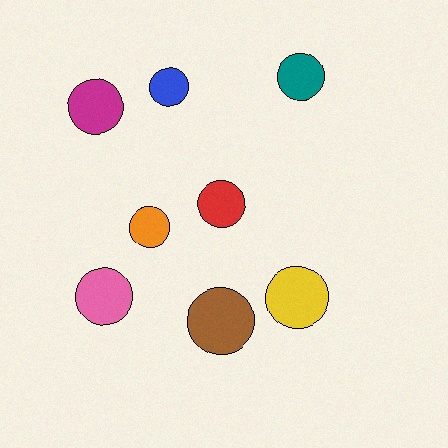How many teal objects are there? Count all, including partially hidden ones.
There is 1 teal object.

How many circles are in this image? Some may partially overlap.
There are 8 circles.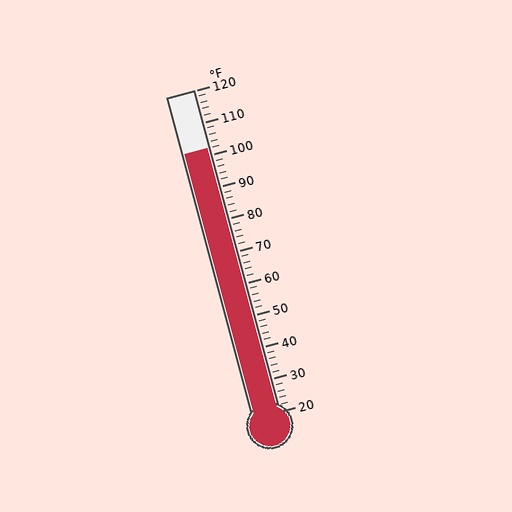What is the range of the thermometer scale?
The thermometer scale ranges from 20°F to 120°F.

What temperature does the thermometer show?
The thermometer shows approximately 102°F.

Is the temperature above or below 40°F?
The temperature is above 40°F.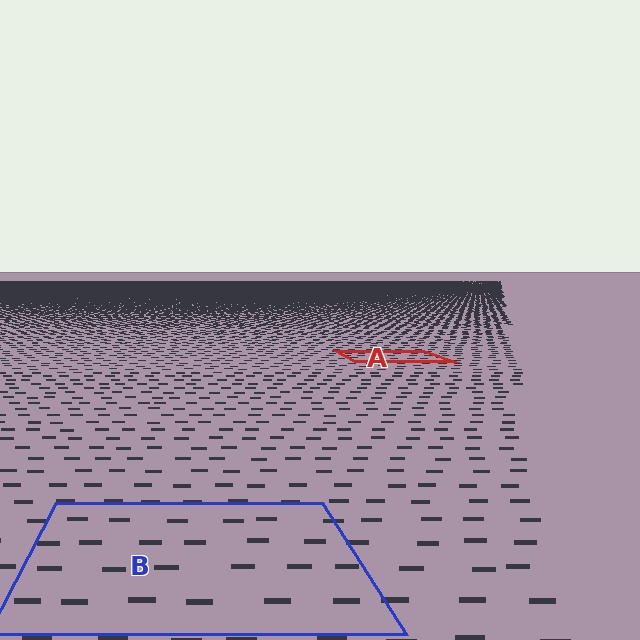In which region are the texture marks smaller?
The texture marks are smaller in region A, because it is farther away.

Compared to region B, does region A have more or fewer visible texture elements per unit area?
Region A has more texture elements per unit area — they are packed more densely because it is farther away.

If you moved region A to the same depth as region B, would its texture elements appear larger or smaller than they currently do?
They would appear larger. At a closer depth, the same texture elements are projected at a bigger on-screen size.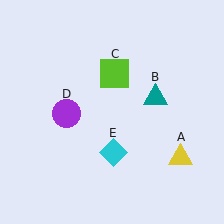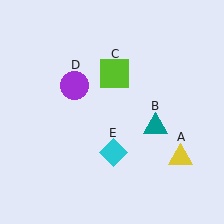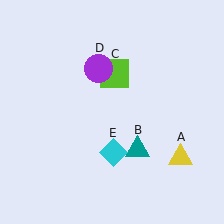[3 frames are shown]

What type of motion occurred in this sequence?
The teal triangle (object B), purple circle (object D) rotated clockwise around the center of the scene.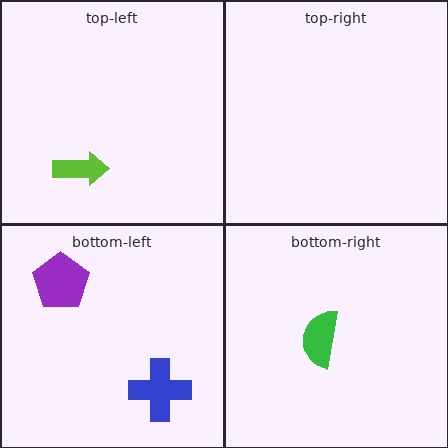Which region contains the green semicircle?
The bottom-right region.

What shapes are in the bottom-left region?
The blue cross, the purple pentagon.